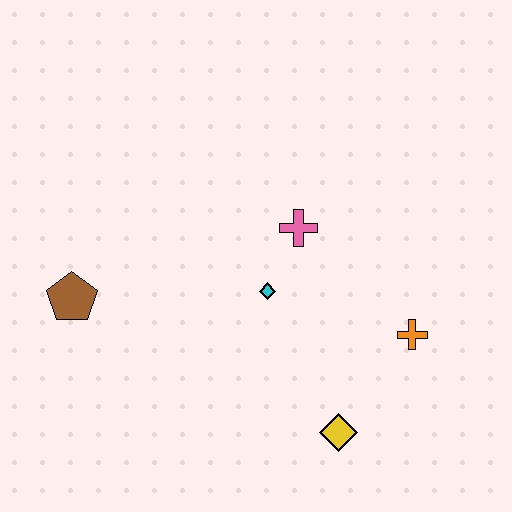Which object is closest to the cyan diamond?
The pink cross is closest to the cyan diamond.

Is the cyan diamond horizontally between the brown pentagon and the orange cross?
Yes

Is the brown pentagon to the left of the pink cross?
Yes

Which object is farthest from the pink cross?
The brown pentagon is farthest from the pink cross.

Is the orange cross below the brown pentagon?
Yes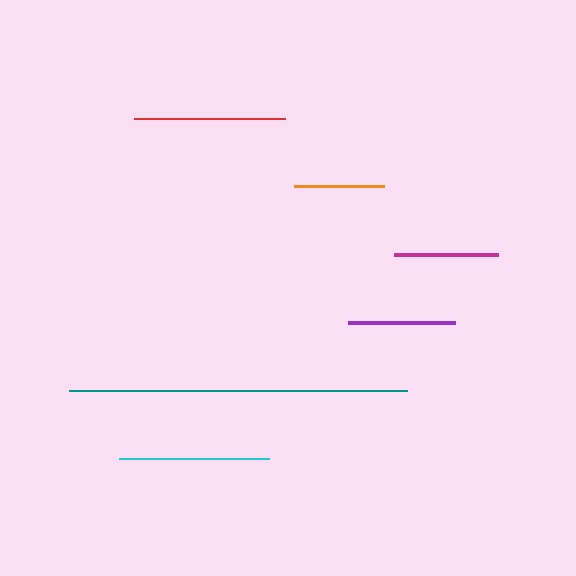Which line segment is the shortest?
The orange line is the shortest at approximately 89 pixels.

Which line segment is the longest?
The teal line is the longest at approximately 337 pixels.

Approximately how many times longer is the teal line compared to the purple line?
The teal line is approximately 3.2 times the length of the purple line.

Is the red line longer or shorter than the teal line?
The teal line is longer than the red line.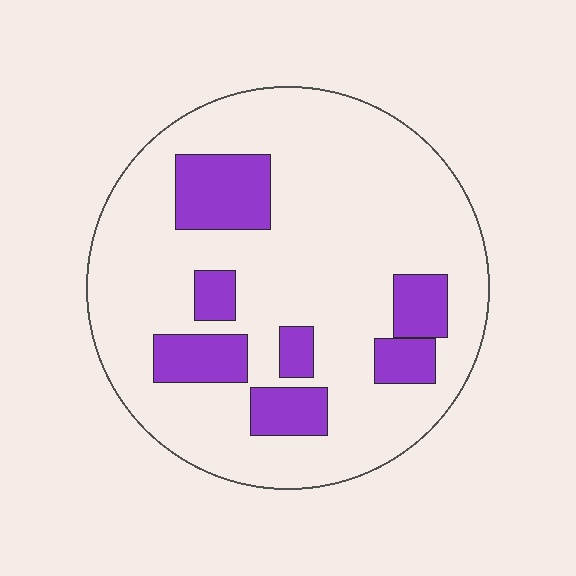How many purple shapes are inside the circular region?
7.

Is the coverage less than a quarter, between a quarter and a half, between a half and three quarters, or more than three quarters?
Less than a quarter.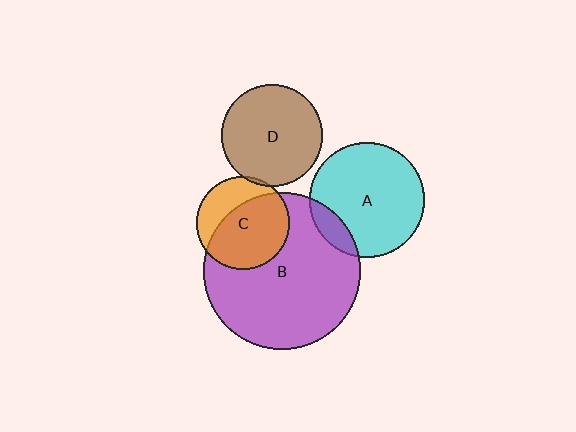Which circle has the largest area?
Circle B (purple).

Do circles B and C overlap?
Yes.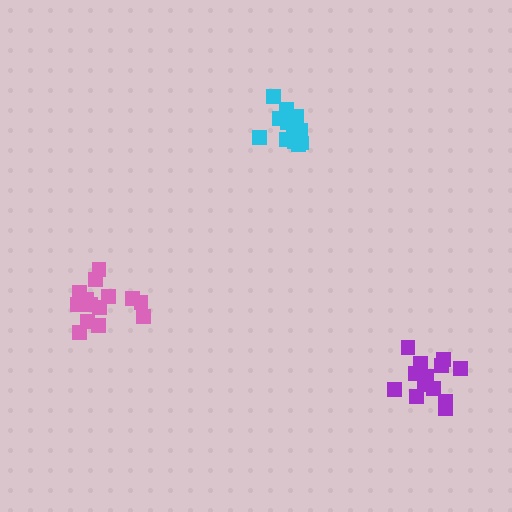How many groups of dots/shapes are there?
There are 3 groups.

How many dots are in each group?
Group 1: 13 dots, Group 2: 14 dots, Group 3: 14 dots (41 total).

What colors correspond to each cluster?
The clusters are colored: purple, pink, cyan.